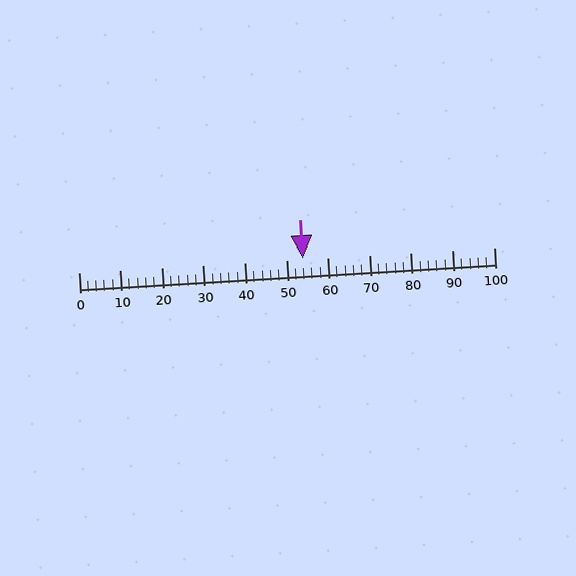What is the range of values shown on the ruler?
The ruler shows values from 0 to 100.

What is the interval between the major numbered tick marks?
The major tick marks are spaced 10 units apart.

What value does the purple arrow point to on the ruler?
The purple arrow points to approximately 54.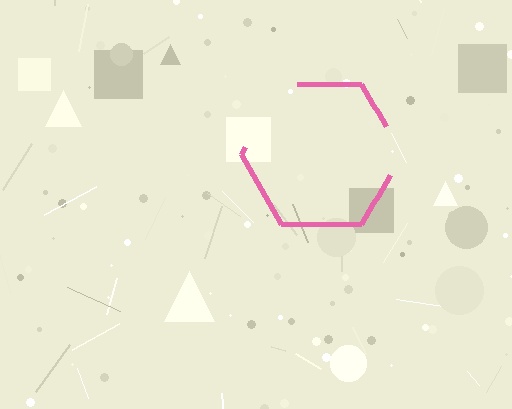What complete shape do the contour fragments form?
The contour fragments form a hexagon.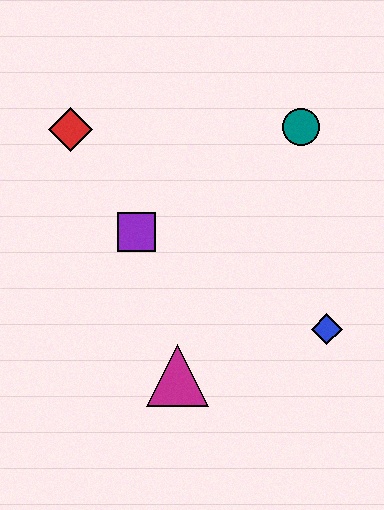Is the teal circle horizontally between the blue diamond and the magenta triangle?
Yes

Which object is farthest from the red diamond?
The blue diamond is farthest from the red diamond.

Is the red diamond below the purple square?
No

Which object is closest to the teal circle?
The purple square is closest to the teal circle.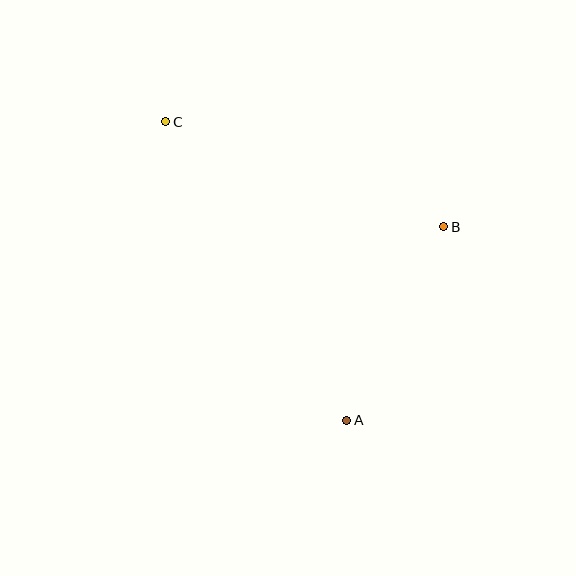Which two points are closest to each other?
Points A and B are closest to each other.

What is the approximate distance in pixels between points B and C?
The distance between B and C is approximately 297 pixels.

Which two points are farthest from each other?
Points A and C are farthest from each other.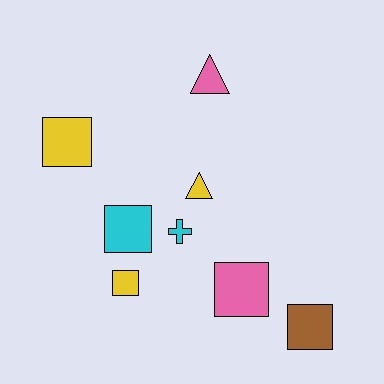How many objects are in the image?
There are 8 objects.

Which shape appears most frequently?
Square, with 5 objects.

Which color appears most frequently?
Yellow, with 3 objects.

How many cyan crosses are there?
There is 1 cyan cross.